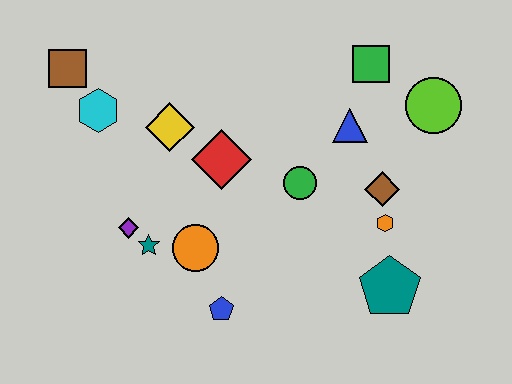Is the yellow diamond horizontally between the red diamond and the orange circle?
No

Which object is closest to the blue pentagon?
The orange circle is closest to the blue pentagon.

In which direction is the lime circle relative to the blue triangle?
The lime circle is to the right of the blue triangle.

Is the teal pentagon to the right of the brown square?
Yes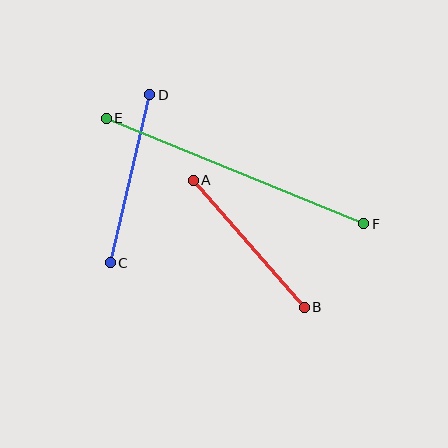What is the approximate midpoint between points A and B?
The midpoint is at approximately (249, 244) pixels.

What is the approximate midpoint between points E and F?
The midpoint is at approximately (235, 171) pixels.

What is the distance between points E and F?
The distance is approximately 278 pixels.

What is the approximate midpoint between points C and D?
The midpoint is at approximately (130, 179) pixels.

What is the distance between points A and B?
The distance is approximately 168 pixels.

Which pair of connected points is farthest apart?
Points E and F are farthest apart.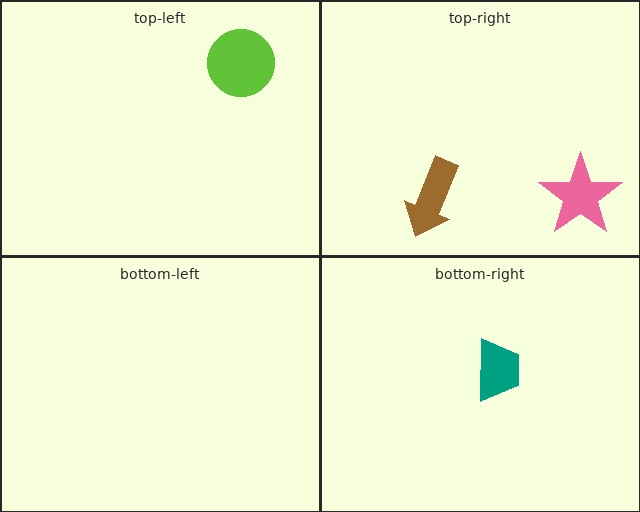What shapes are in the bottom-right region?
The teal trapezoid.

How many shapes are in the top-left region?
1.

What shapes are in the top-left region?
The lime circle.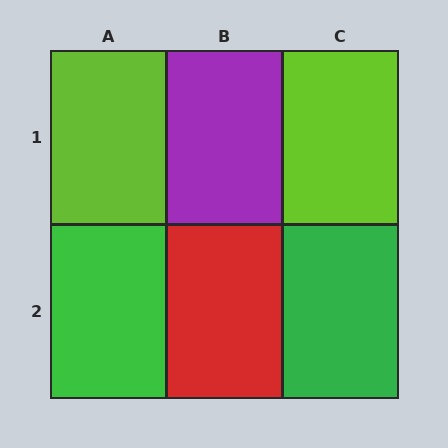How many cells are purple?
1 cell is purple.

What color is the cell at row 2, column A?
Green.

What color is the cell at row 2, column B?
Red.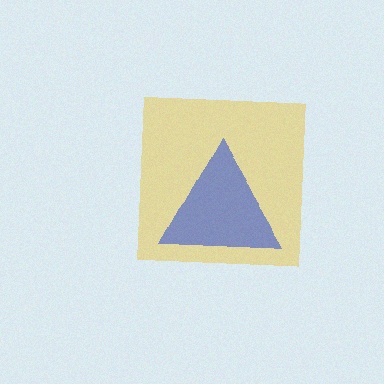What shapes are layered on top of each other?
The layered shapes are: a yellow square, a blue triangle.